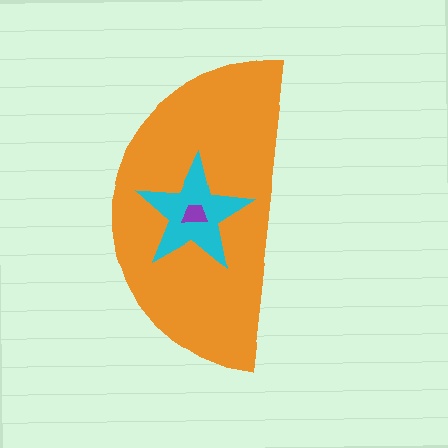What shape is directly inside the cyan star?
The purple trapezoid.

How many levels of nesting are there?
3.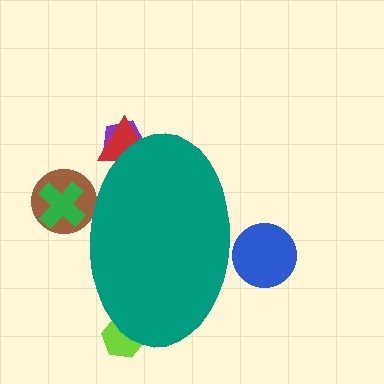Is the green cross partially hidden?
Yes, the green cross is partially hidden behind the teal ellipse.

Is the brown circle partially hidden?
Yes, the brown circle is partially hidden behind the teal ellipse.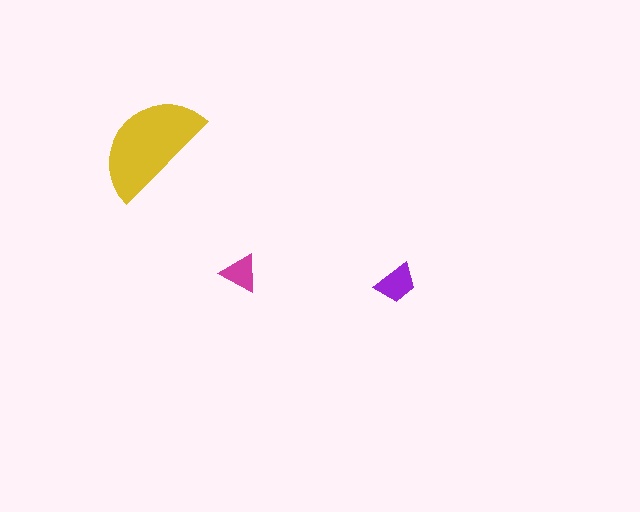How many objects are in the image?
There are 3 objects in the image.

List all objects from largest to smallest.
The yellow semicircle, the purple trapezoid, the magenta triangle.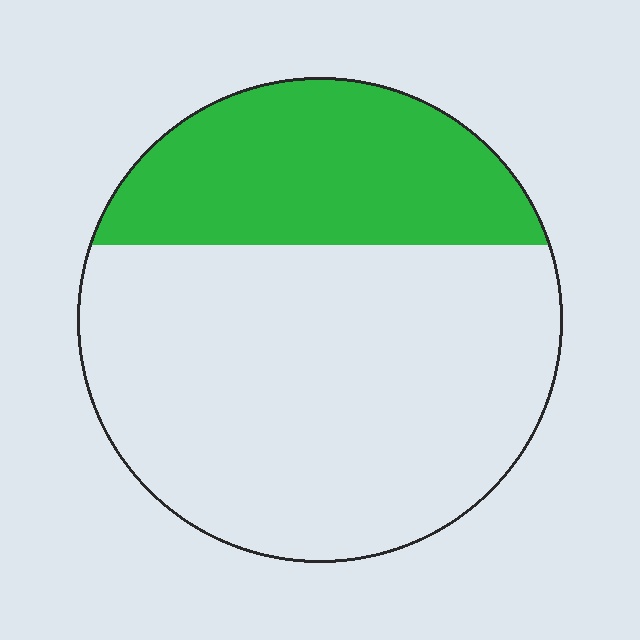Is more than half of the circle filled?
No.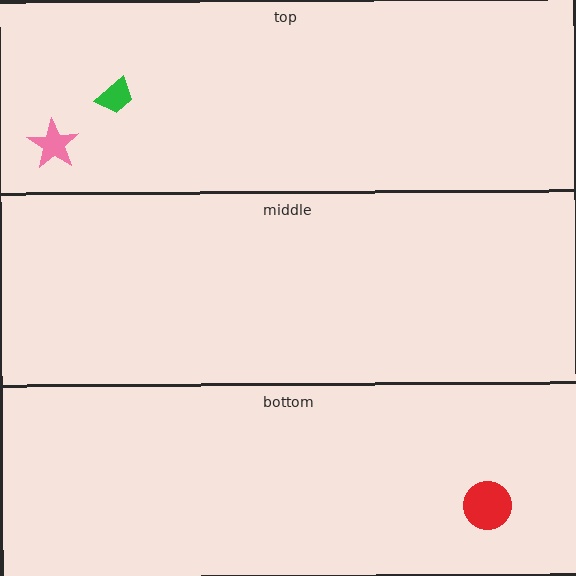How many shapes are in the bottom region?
1.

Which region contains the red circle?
The bottom region.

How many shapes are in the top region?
2.